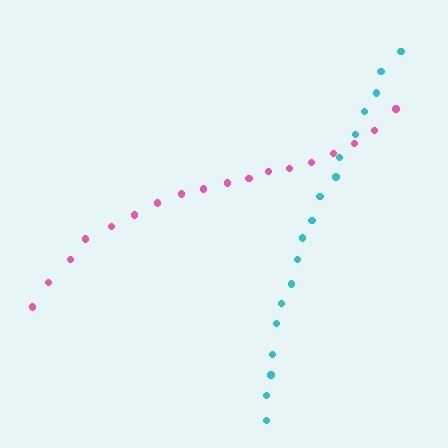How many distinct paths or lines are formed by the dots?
There are 2 distinct paths.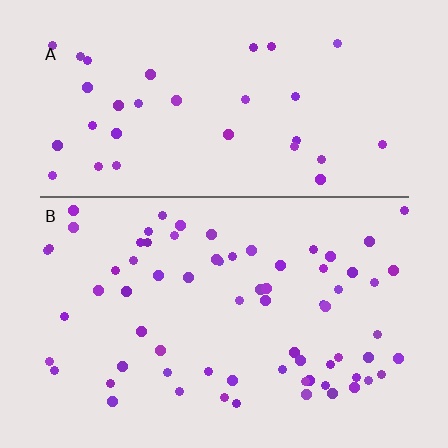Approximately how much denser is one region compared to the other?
Approximately 2.0× — region B over region A.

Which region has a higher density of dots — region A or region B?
B (the bottom).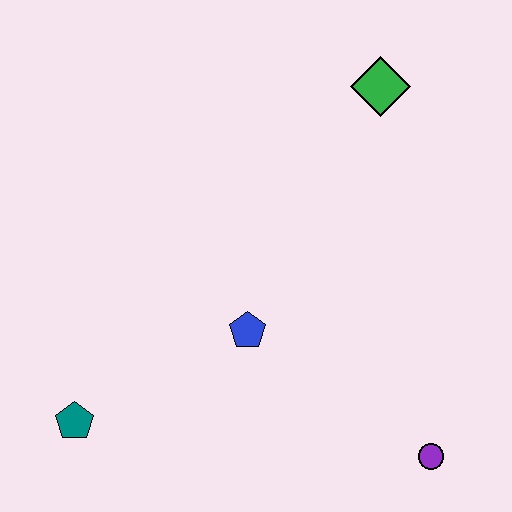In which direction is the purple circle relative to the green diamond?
The purple circle is below the green diamond.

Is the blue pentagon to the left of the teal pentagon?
No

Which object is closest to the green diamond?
The blue pentagon is closest to the green diamond.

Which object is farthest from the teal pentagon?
The green diamond is farthest from the teal pentagon.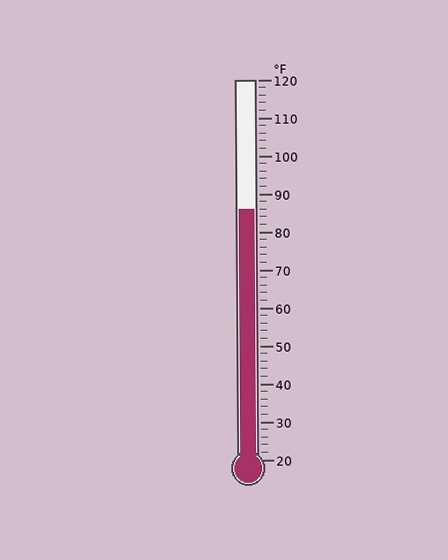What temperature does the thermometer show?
The thermometer shows approximately 86°F.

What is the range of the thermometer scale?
The thermometer scale ranges from 20°F to 120°F.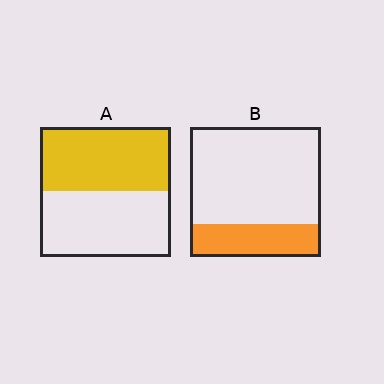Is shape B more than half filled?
No.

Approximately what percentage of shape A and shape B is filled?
A is approximately 50% and B is approximately 25%.